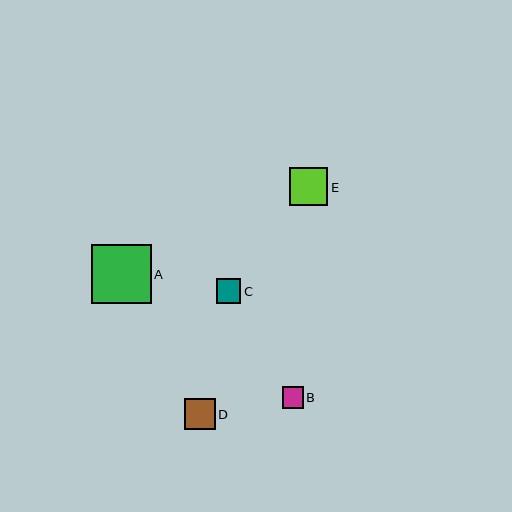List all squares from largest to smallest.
From largest to smallest: A, E, D, C, B.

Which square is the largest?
Square A is the largest with a size of approximately 59 pixels.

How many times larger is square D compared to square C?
Square D is approximately 1.2 times the size of square C.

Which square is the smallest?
Square B is the smallest with a size of approximately 21 pixels.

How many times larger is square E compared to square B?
Square E is approximately 1.8 times the size of square B.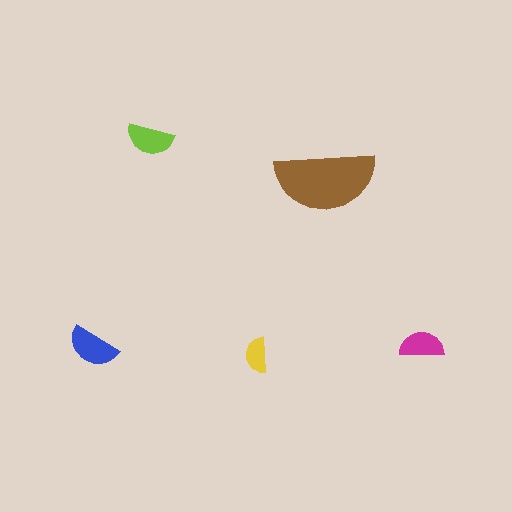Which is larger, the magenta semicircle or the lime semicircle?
The lime one.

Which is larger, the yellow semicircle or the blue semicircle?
The blue one.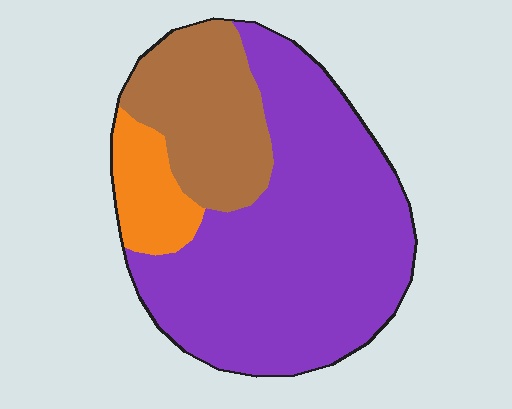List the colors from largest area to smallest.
From largest to smallest: purple, brown, orange.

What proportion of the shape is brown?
Brown takes up about one quarter (1/4) of the shape.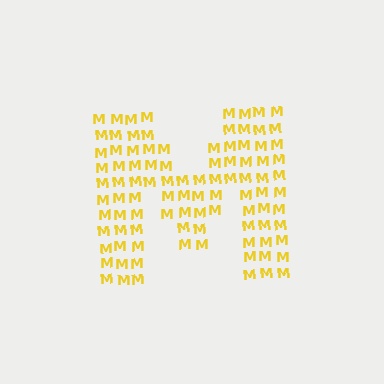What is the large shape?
The large shape is the letter M.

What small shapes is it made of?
It is made of small letter M's.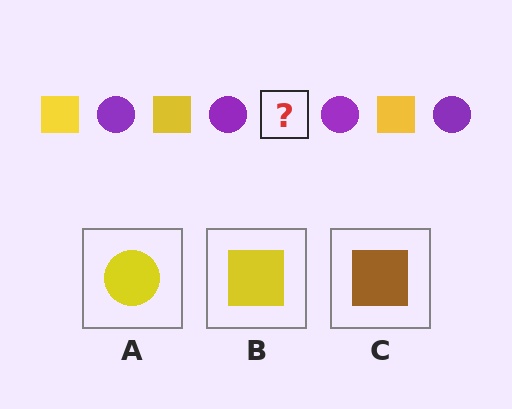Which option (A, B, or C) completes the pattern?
B.